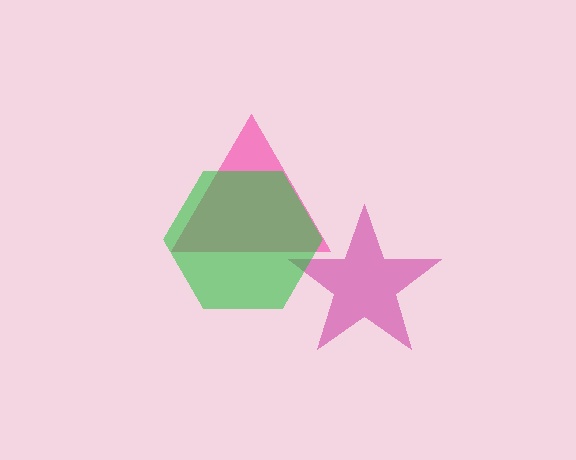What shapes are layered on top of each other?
The layered shapes are: a pink triangle, a magenta star, a green hexagon.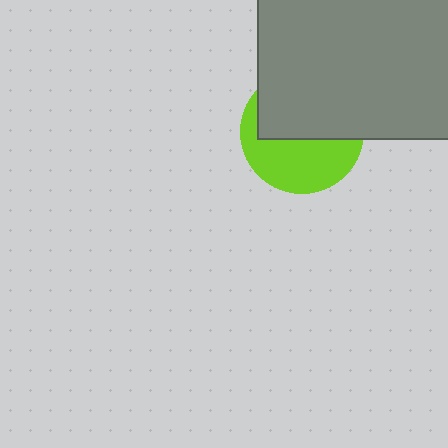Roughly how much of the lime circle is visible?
About half of it is visible (roughly 48%).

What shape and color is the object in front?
The object in front is a gray rectangle.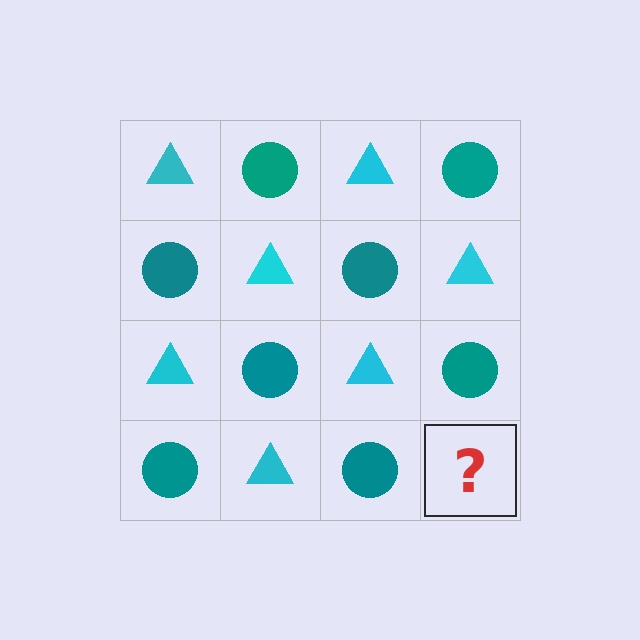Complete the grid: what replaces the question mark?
The question mark should be replaced with a cyan triangle.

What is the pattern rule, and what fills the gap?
The rule is that it alternates cyan triangle and teal circle in a checkerboard pattern. The gap should be filled with a cyan triangle.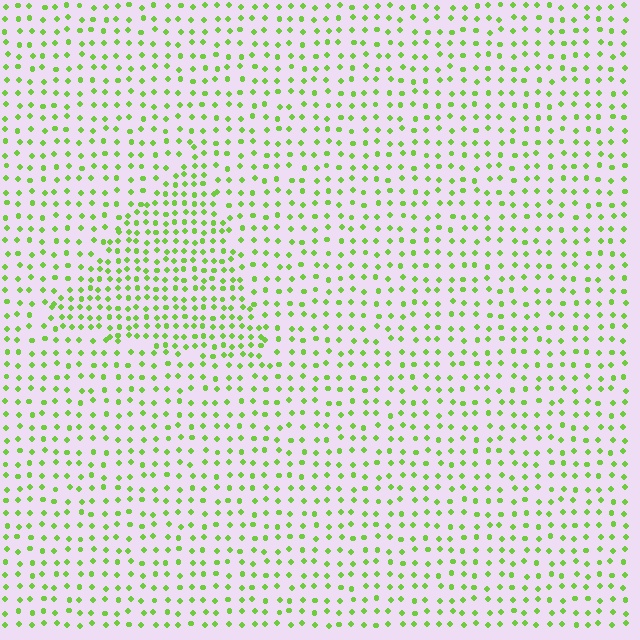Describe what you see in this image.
The image contains small lime elements arranged at two different densities. A triangle-shaped region is visible where the elements are more densely packed than the surrounding area.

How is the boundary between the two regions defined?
The boundary is defined by a change in element density (approximately 1.7x ratio). All elements are the same color, size, and shape.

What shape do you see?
I see a triangle.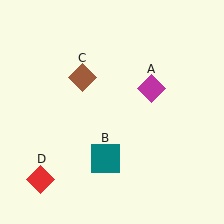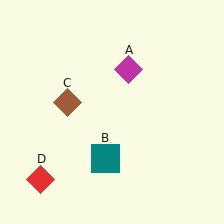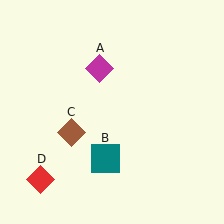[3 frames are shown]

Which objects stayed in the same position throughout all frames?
Teal square (object B) and red diamond (object D) remained stationary.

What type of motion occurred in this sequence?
The magenta diamond (object A), brown diamond (object C) rotated counterclockwise around the center of the scene.